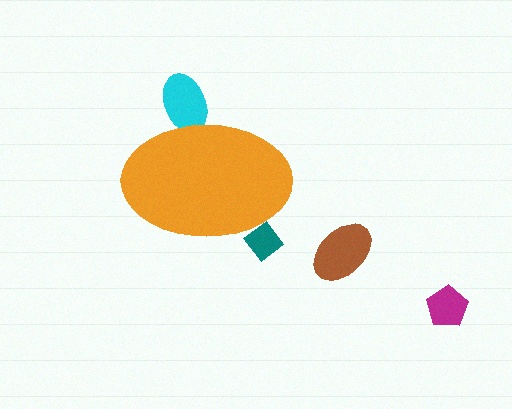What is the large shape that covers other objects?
An orange ellipse.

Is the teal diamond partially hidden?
Yes, the teal diamond is partially hidden behind the orange ellipse.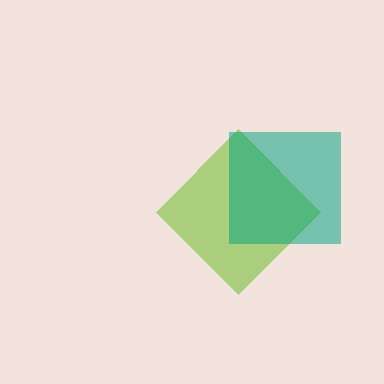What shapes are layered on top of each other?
The layered shapes are: a lime diamond, a teal square.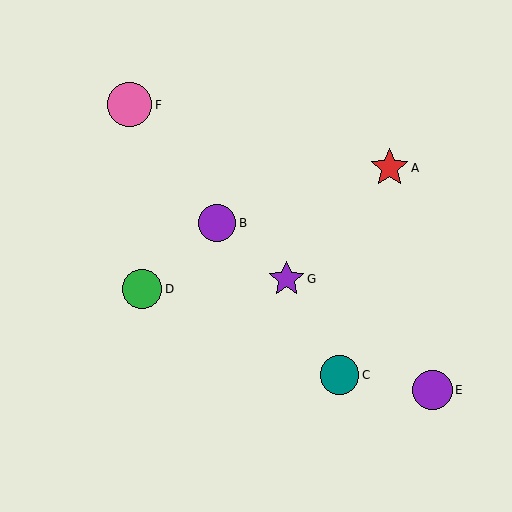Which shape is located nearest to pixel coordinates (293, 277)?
The purple star (labeled G) at (287, 279) is nearest to that location.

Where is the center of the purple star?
The center of the purple star is at (287, 279).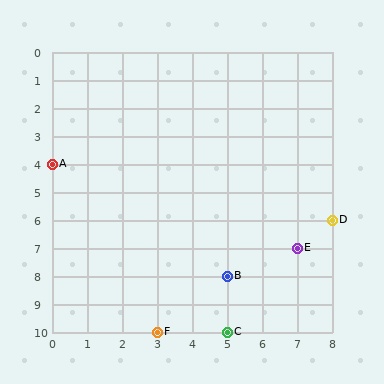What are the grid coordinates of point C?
Point C is at grid coordinates (5, 10).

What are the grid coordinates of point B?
Point B is at grid coordinates (5, 8).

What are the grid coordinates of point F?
Point F is at grid coordinates (3, 10).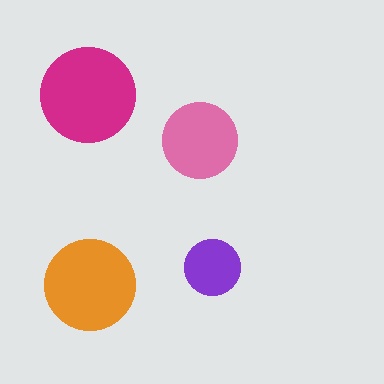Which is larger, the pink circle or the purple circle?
The pink one.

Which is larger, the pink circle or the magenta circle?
The magenta one.